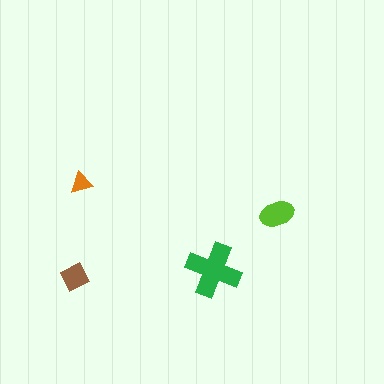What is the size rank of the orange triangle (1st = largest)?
4th.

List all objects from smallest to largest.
The orange triangle, the brown diamond, the lime ellipse, the green cross.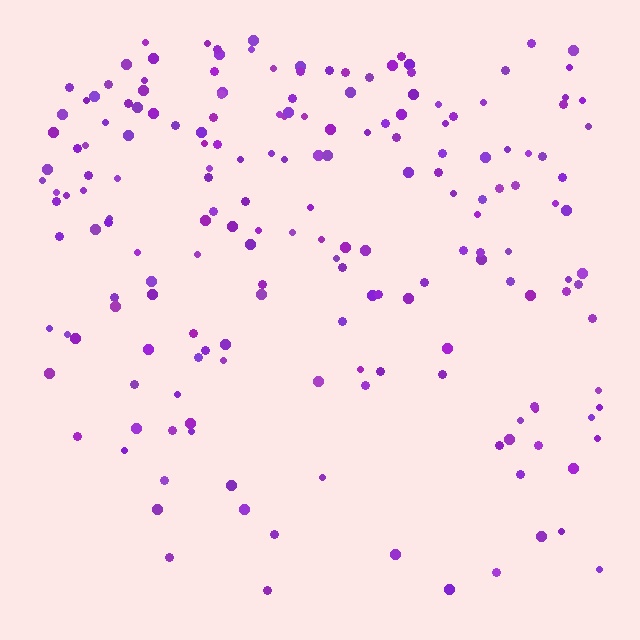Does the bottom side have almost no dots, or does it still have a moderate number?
Still a moderate number, just noticeably fewer than the top.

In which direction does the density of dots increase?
From bottom to top, with the top side densest.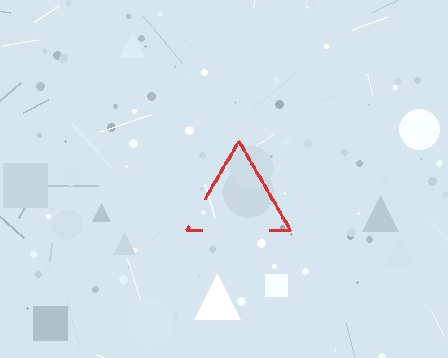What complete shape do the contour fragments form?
The contour fragments form a triangle.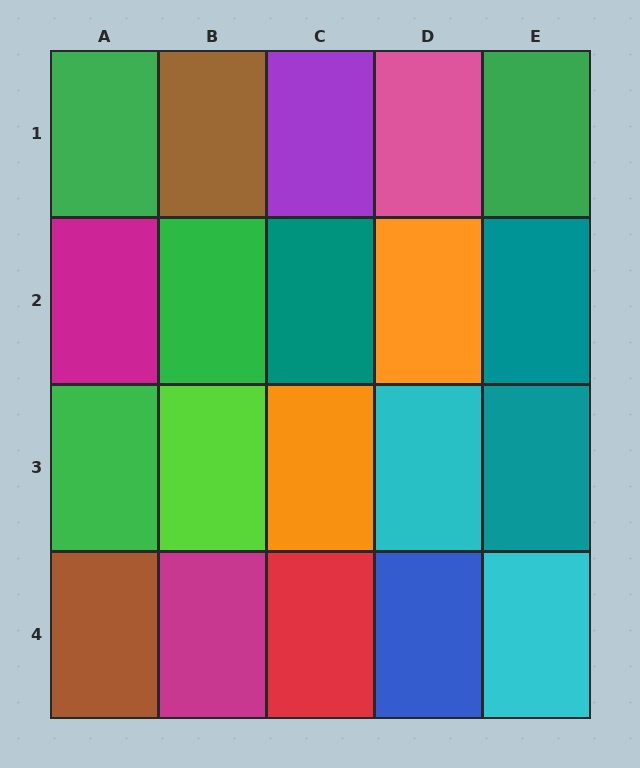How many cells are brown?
2 cells are brown.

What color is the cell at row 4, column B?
Magenta.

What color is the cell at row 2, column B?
Green.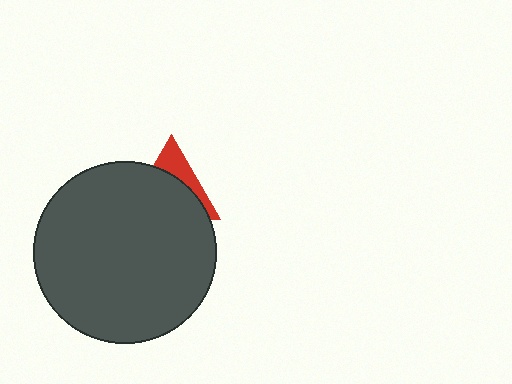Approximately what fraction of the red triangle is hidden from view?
Roughly 68% of the red triangle is hidden behind the dark gray circle.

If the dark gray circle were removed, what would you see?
You would see the complete red triangle.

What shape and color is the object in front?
The object in front is a dark gray circle.